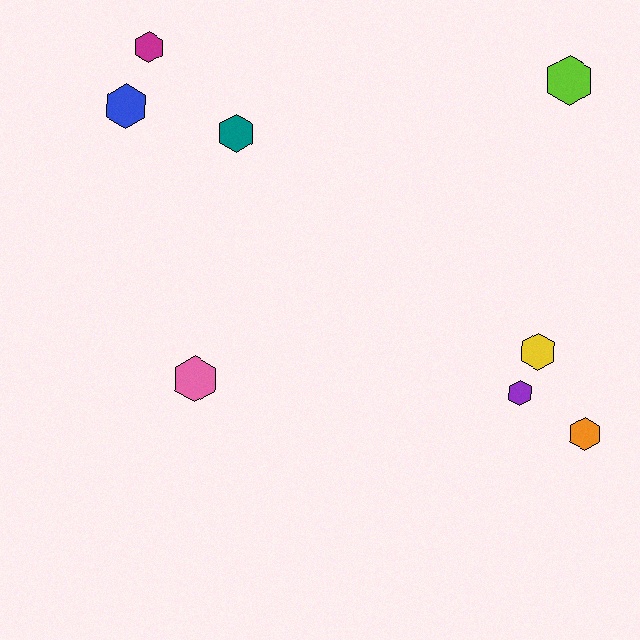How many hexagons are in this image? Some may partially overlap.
There are 8 hexagons.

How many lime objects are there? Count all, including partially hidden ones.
There is 1 lime object.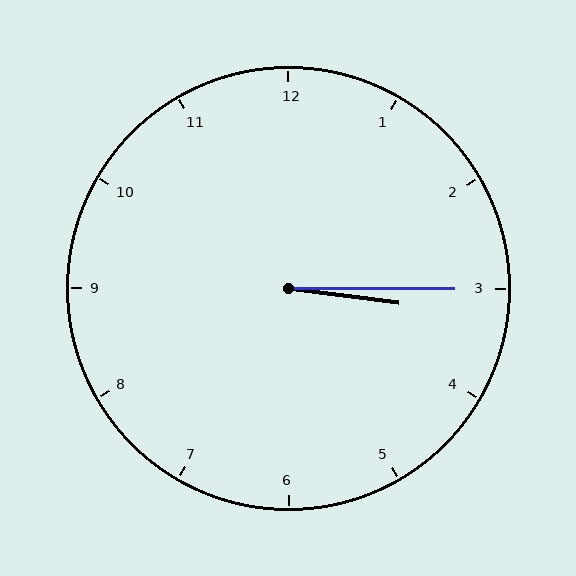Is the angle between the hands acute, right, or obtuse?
It is acute.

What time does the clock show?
3:15.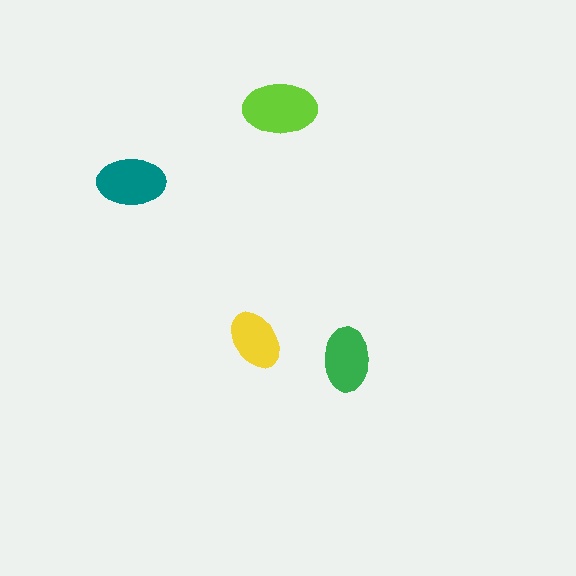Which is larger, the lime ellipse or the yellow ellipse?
The lime one.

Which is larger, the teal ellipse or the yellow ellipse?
The teal one.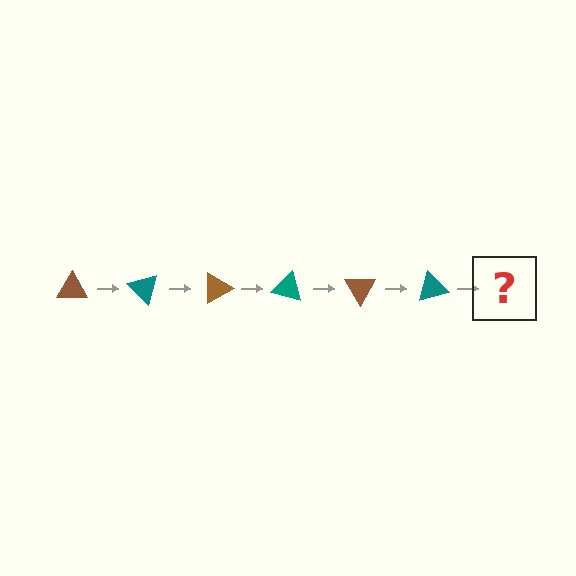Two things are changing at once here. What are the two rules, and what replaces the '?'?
The two rules are that it rotates 45 degrees each step and the color cycles through brown and teal. The '?' should be a brown triangle, rotated 270 degrees from the start.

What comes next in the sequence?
The next element should be a brown triangle, rotated 270 degrees from the start.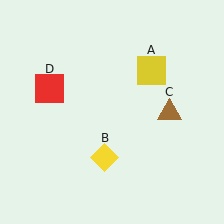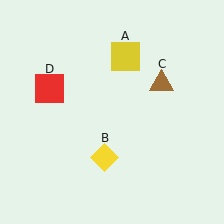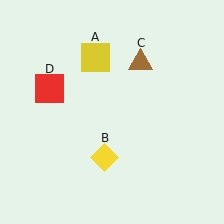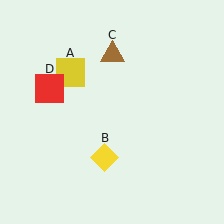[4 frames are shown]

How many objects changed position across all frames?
2 objects changed position: yellow square (object A), brown triangle (object C).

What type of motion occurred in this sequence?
The yellow square (object A), brown triangle (object C) rotated counterclockwise around the center of the scene.